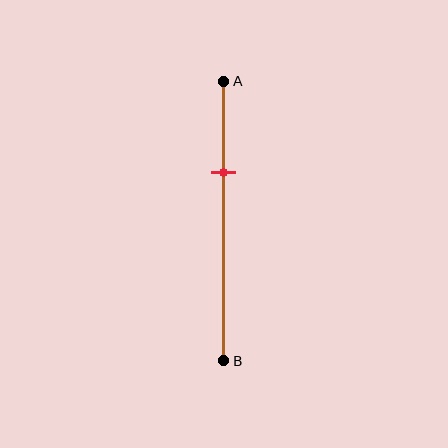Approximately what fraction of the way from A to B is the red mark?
The red mark is approximately 35% of the way from A to B.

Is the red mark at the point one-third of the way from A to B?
Yes, the mark is approximately at the one-third point.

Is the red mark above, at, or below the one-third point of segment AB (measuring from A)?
The red mark is approximately at the one-third point of segment AB.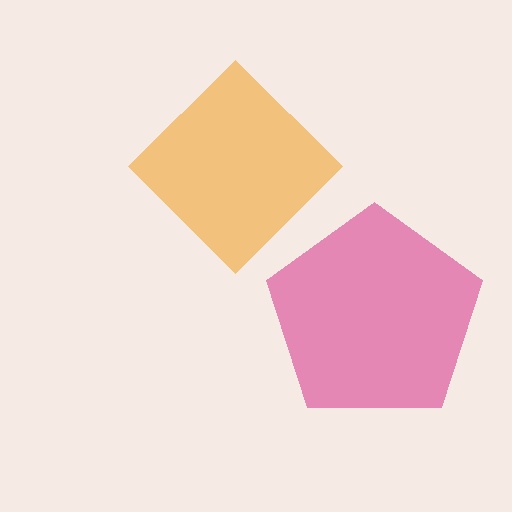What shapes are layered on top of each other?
The layered shapes are: an orange diamond, a pink pentagon.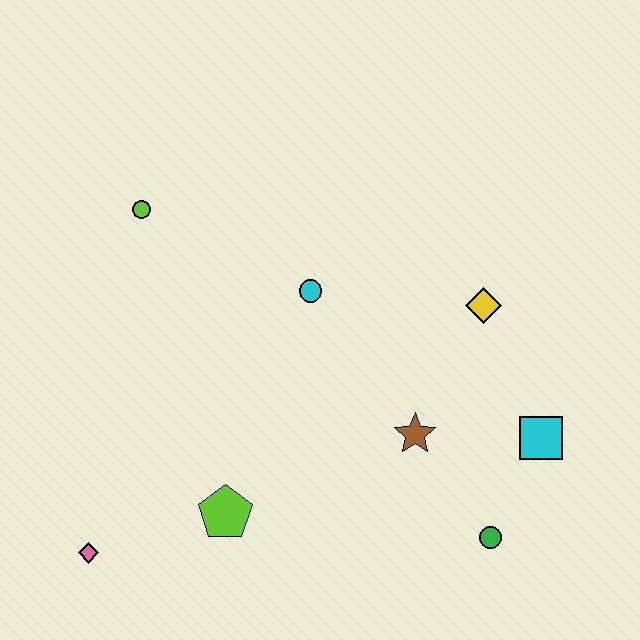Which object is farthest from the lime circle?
The green circle is farthest from the lime circle.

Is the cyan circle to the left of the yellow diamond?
Yes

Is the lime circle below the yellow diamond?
No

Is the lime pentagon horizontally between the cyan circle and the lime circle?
Yes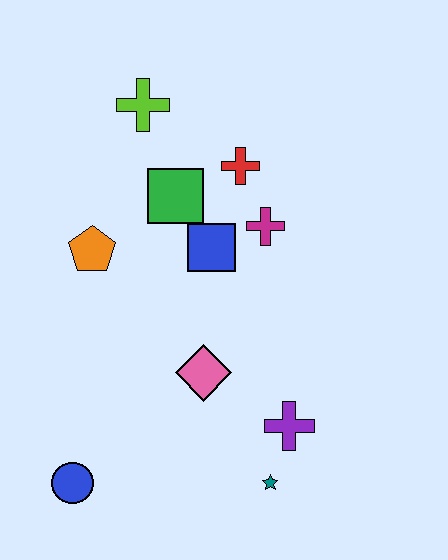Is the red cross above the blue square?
Yes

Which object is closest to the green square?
The blue square is closest to the green square.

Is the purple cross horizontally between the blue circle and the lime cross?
No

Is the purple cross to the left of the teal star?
No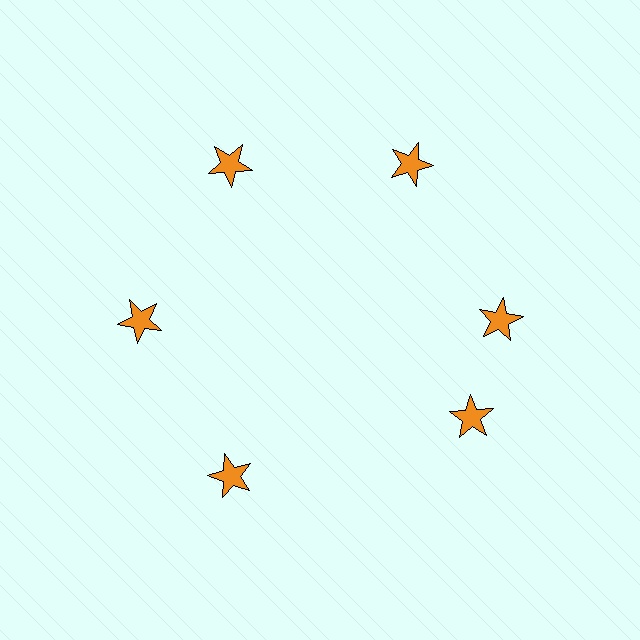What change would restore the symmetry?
The symmetry would be restored by rotating it back into even spacing with its neighbors so that all 6 stars sit at equal angles and equal distance from the center.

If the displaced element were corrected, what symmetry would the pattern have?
It would have 6-fold rotational symmetry — the pattern would map onto itself every 60 degrees.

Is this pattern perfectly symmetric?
No. The 6 orange stars are arranged in a ring, but one element near the 5 o'clock position is rotated out of alignment along the ring, breaking the 6-fold rotational symmetry.